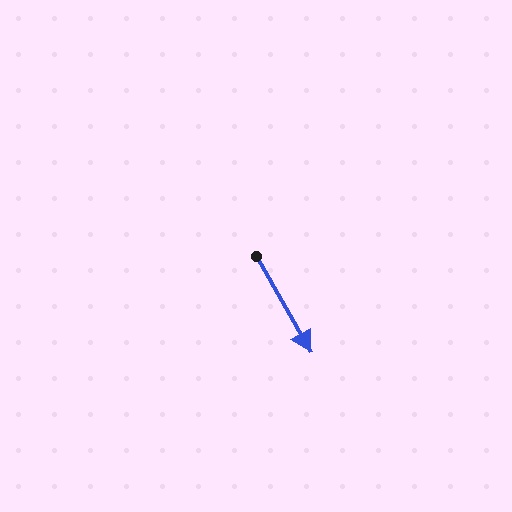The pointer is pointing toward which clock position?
Roughly 5 o'clock.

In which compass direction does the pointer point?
Southeast.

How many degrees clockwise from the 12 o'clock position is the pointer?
Approximately 150 degrees.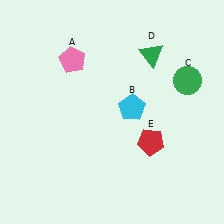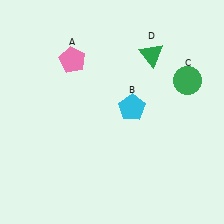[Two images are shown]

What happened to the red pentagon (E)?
The red pentagon (E) was removed in Image 2. It was in the bottom-right area of Image 1.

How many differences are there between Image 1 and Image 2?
There is 1 difference between the two images.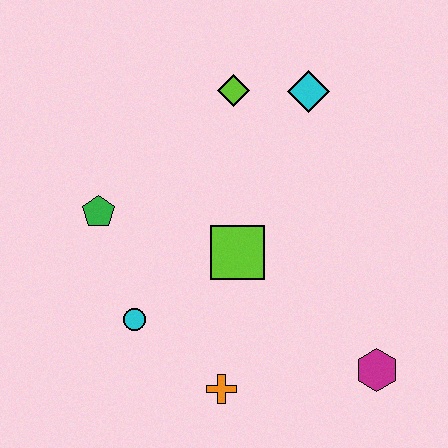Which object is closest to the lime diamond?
The cyan diamond is closest to the lime diamond.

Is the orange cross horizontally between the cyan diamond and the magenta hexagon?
No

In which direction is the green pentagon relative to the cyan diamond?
The green pentagon is to the left of the cyan diamond.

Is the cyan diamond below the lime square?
No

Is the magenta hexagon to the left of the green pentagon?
No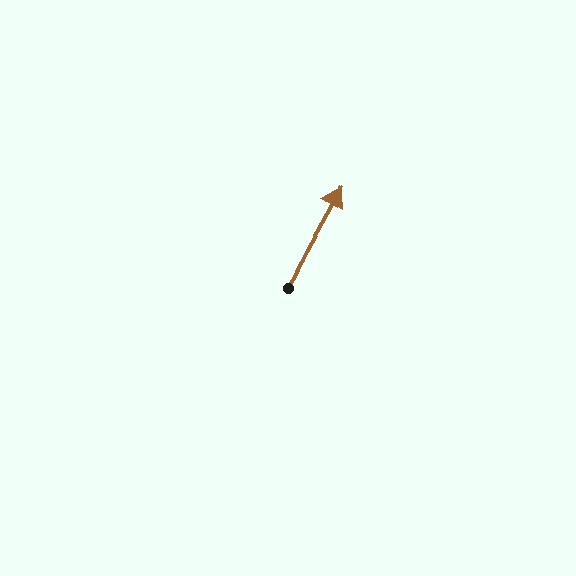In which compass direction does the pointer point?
Northeast.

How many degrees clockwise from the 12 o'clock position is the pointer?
Approximately 29 degrees.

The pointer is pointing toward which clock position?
Roughly 1 o'clock.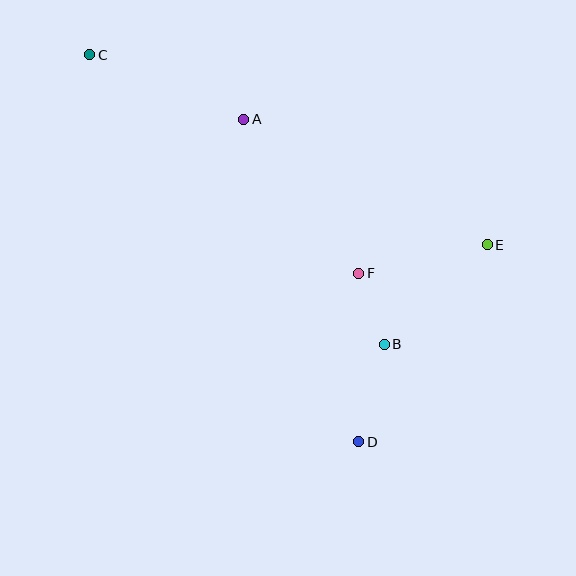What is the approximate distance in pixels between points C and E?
The distance between C and E is approximately 441 pixels.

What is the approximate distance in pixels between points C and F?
The distance between C and F is approximately 347 pixels.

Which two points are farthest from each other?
Points C and D are farthest from each other.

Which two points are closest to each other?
Points B and F are closest to each other.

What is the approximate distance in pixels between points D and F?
The distance between D and F is approximately 169 pixels.